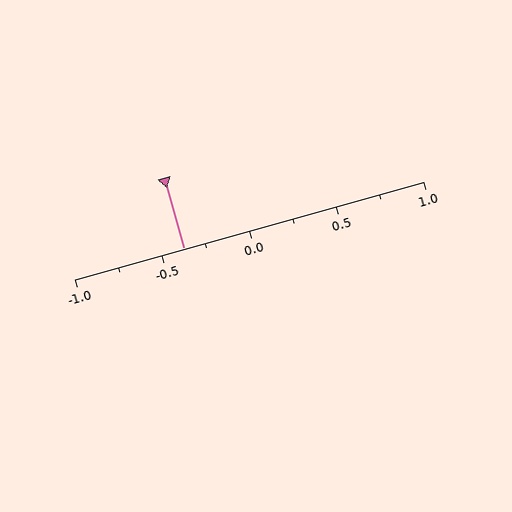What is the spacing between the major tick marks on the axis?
The major ticks are spaced 0.5 apart.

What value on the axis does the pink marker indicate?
The marker indicates approximately -0.38.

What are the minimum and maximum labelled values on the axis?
The axis runs from -1.0 to 1.0.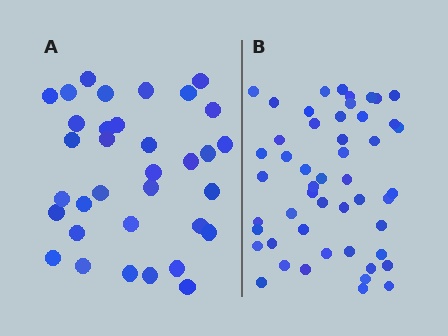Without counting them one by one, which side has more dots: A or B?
Region B (the right region) has more dots.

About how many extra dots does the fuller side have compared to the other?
Region B has approximately 15 more dots than region A.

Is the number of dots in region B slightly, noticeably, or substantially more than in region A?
Region B has substantially more. The ratio is roughly 1.5 to 1.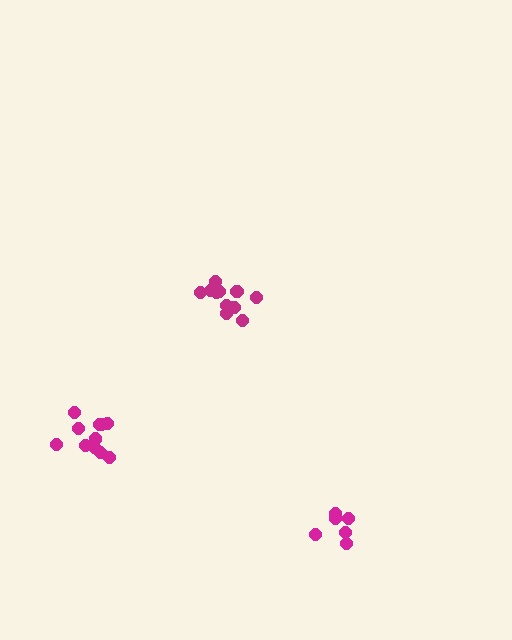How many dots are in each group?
Group 1: 11 dots, Group 2: 12 dots, Group 3: 6 dots (29 total).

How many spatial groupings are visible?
There are 3 spatial groupings.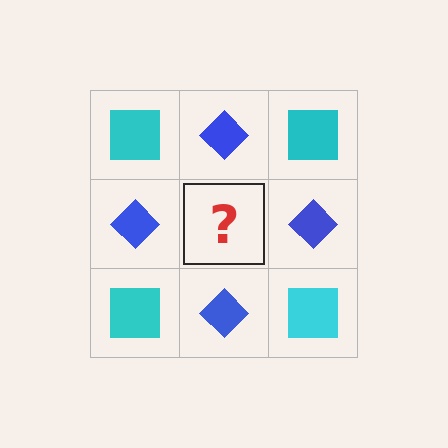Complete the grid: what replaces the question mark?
The question mark should be replaced with a cyan square.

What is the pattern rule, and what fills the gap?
The rule is that it alternates cyan square and blue diamond in a checkerboard pattern. The gap should be filled with a cyan square.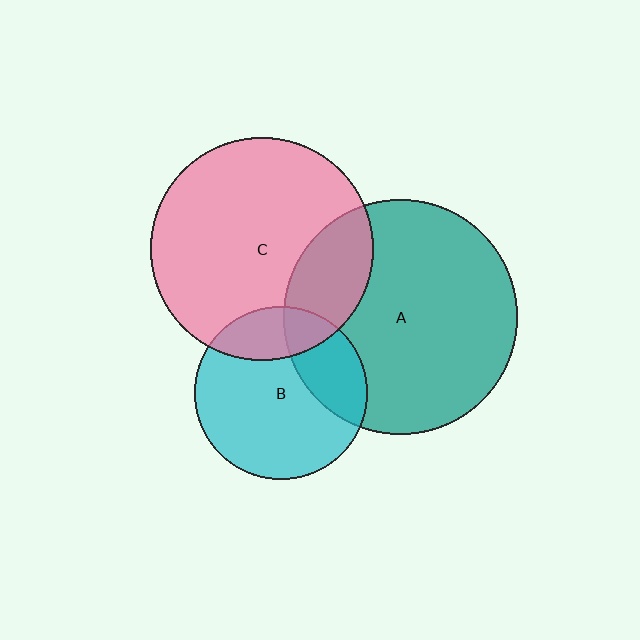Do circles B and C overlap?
Yes.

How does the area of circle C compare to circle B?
Approximately 1.7 times.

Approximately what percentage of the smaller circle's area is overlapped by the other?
Approximately 20%.